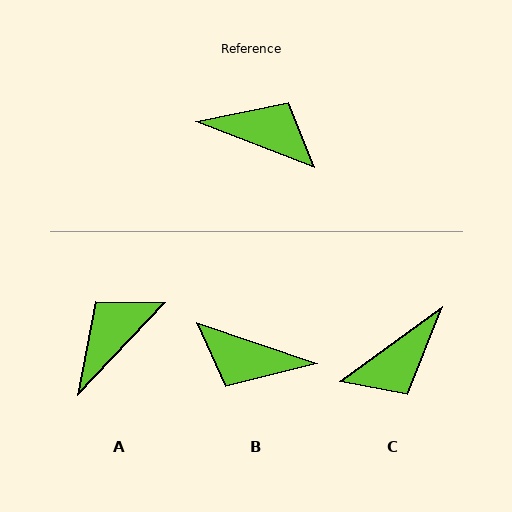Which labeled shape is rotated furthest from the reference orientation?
B, about 177 degrees away.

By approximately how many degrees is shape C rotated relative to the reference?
Approximately 123 degrees clockwise.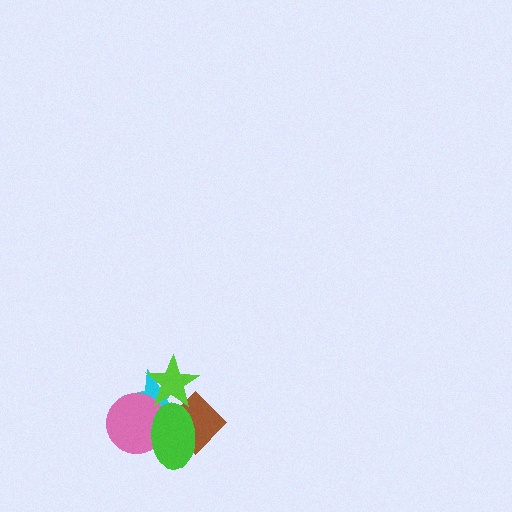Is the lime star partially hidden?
Yes, it is partially covered by another shape.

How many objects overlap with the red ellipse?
5 objects overlap with the red ellipse.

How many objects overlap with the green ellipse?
5 objects overlap with the green ellipse.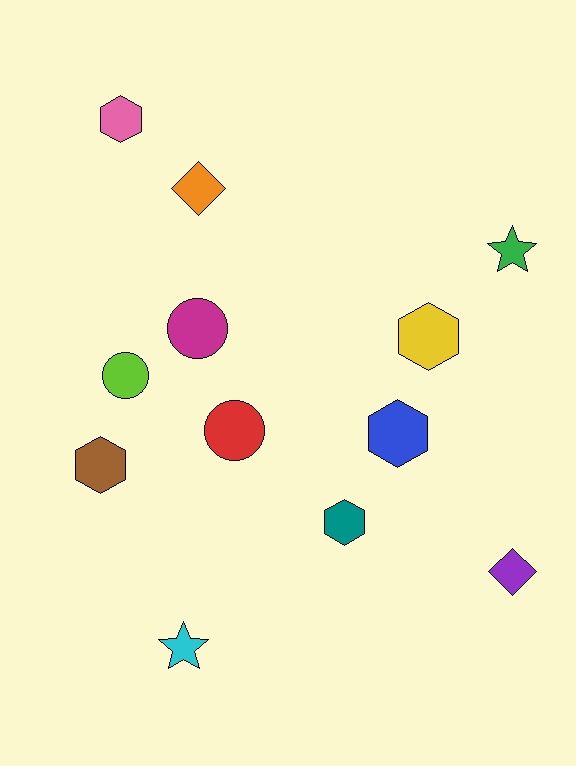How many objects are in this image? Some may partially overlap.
There are 12 objects.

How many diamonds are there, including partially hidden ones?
There are 2 diamonds.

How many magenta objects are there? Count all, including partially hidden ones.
There is 1 magenta object.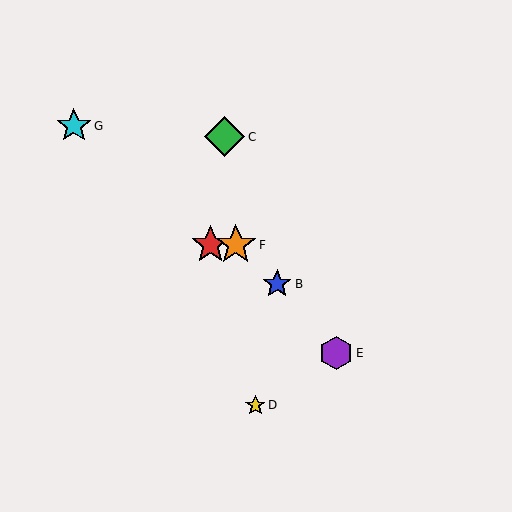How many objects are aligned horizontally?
2 objects (A, F) are aligned horizontally.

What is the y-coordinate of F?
Object F is at y≈245.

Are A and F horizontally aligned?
Yes, both are at y≈245.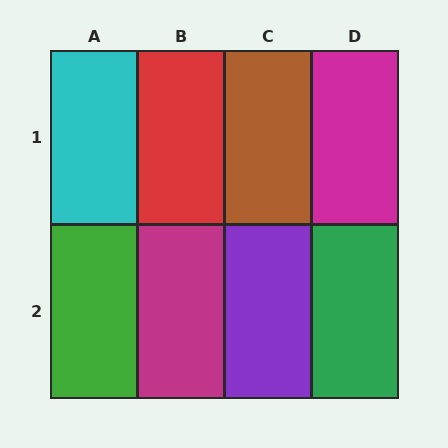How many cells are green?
2 cells are green.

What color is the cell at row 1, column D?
Magenta.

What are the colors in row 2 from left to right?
Green, magenta, purple, green.